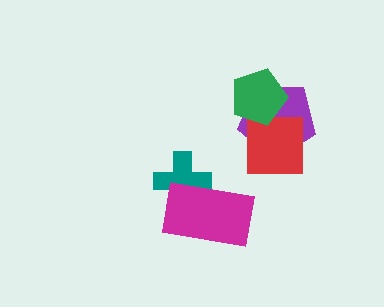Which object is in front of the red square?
The green pentagon is in front of the red square.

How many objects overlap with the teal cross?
1 object overlaps with the teal cross.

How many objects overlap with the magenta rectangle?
1 object overlaps with the magenta rectangle.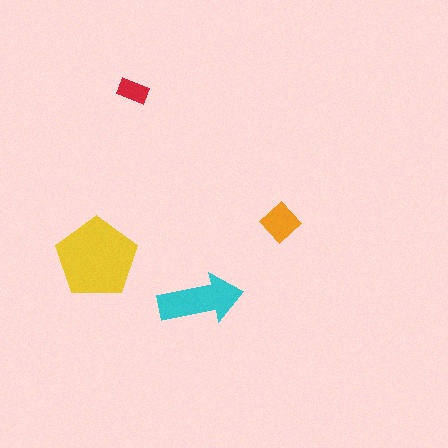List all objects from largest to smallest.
The yellow pentagon, the cyan arrow, the orange diamond, the red rectangle.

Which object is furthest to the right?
The orange diamond is rightmost.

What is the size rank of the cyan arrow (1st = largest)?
2nd.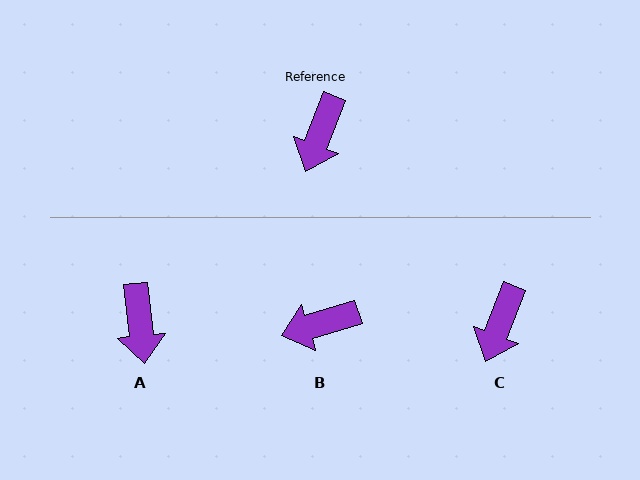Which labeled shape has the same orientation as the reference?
C.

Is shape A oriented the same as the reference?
No, it is off by about 27 degrees.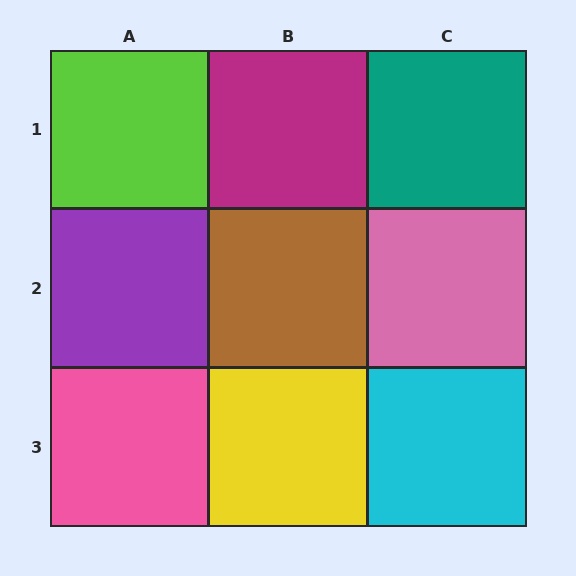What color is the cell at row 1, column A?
Lime.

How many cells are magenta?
1 cell is magenta.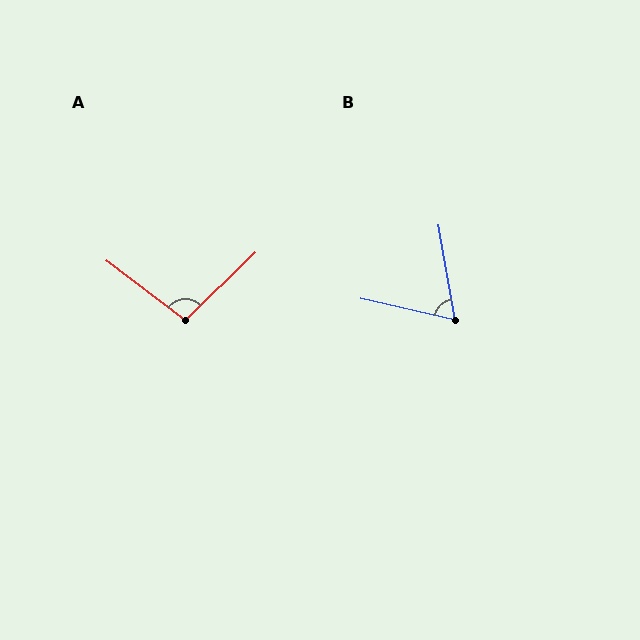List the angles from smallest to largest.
B (67°), A (98°).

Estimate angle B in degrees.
Approximately 67 degrees.